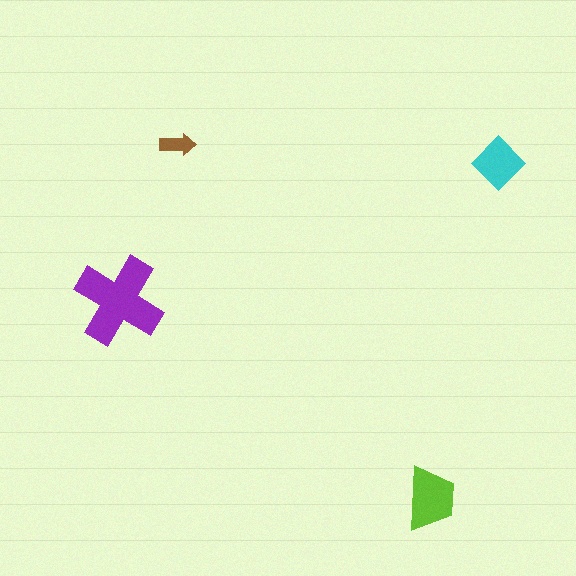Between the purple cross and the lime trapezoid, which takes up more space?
The purple cross.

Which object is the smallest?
The brown arrow.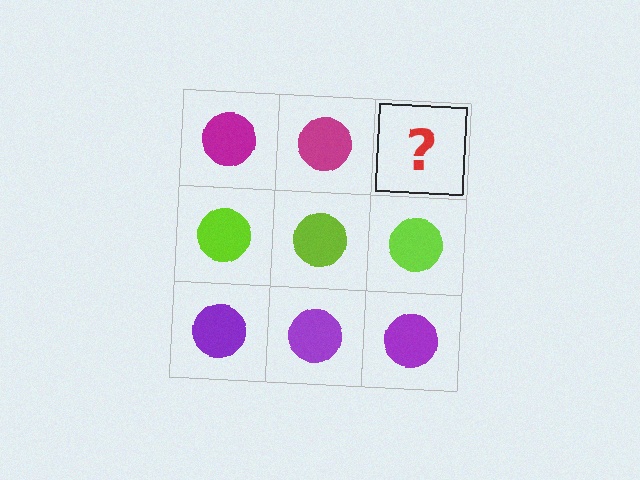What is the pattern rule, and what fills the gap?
The rule is that each row has a consistent color. The gap should be filled with a magenta circle.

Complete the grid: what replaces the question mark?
The question mark should be replaced with a magenta circle.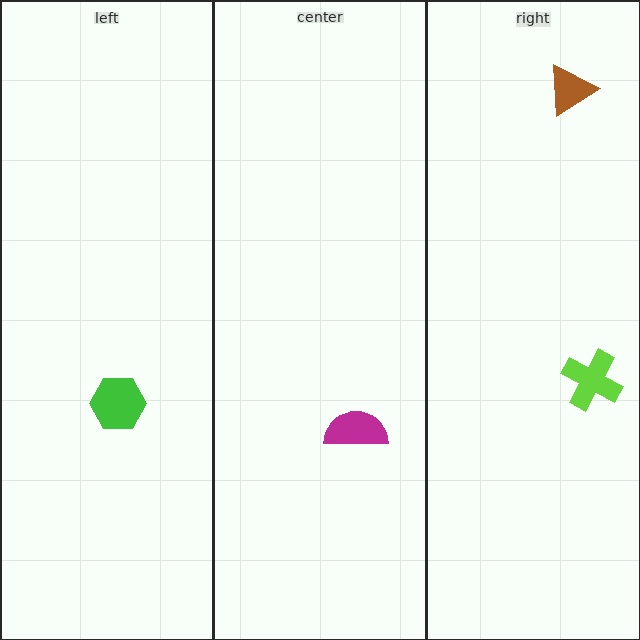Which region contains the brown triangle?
The right region.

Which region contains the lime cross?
The right region.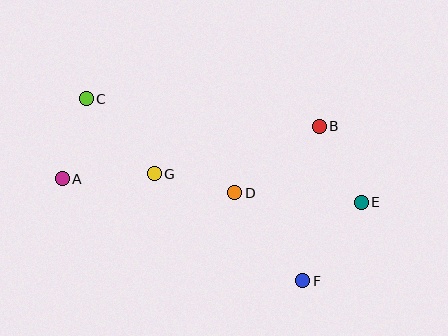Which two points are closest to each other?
Points D and G are closest to each other.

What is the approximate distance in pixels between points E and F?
The distance between E and F is approximately 98 pixels.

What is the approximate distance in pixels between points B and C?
The distance between B and C is approximately 235 pixels.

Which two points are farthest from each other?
Points A and E are farthest from each other.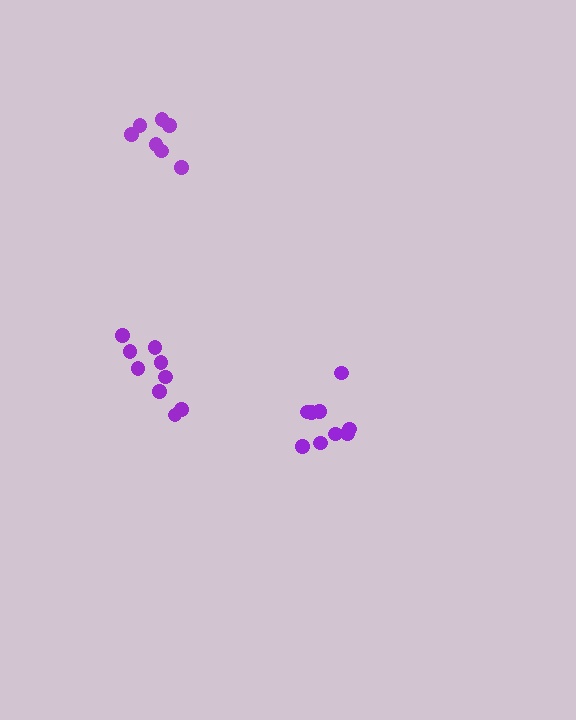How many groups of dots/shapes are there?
There are 3 groups.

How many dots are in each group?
Group 1: 9 dots, Group 2: 7 dots, Group 3: 9 dots (25 total).